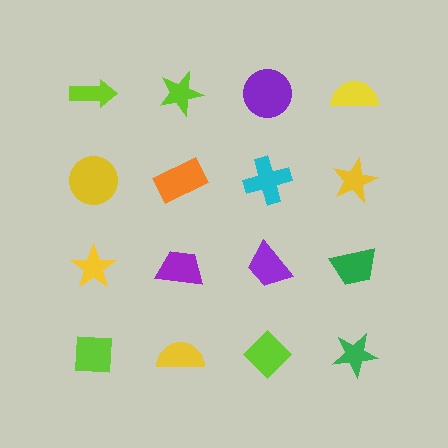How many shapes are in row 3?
4 shapes.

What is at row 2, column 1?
A yellow circle.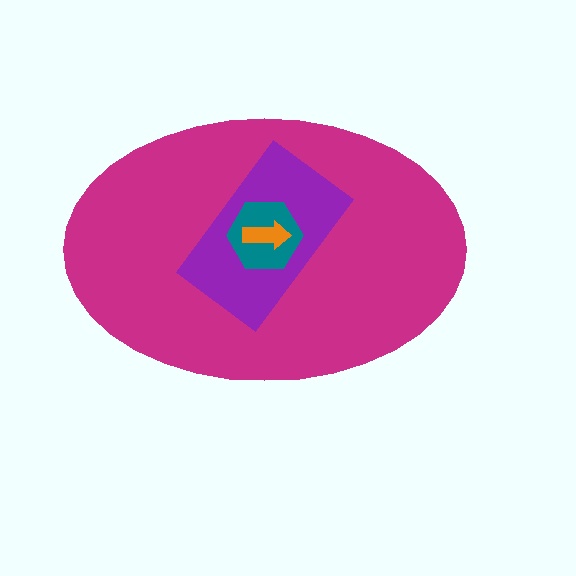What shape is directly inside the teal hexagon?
The orange arrow.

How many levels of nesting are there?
4.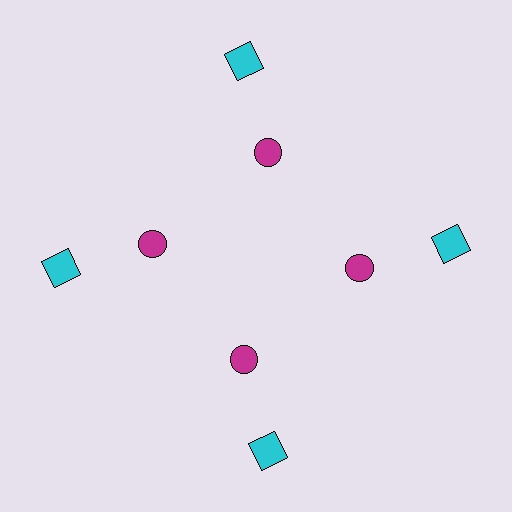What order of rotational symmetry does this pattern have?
This pattern has 4-fold rotational symmetry.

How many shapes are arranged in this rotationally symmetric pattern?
There are 8 shapes, arranged in 4 groups of 2.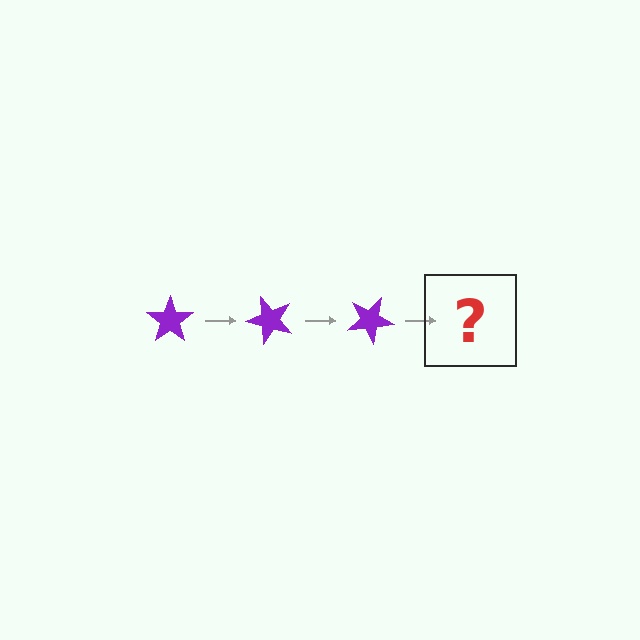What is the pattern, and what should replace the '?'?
The pattern is that the star rotates 50 degrees each step. The '?' should be a purple star rotated 150 degrees.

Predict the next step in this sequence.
The next step is a purple star rotated 150 degrees.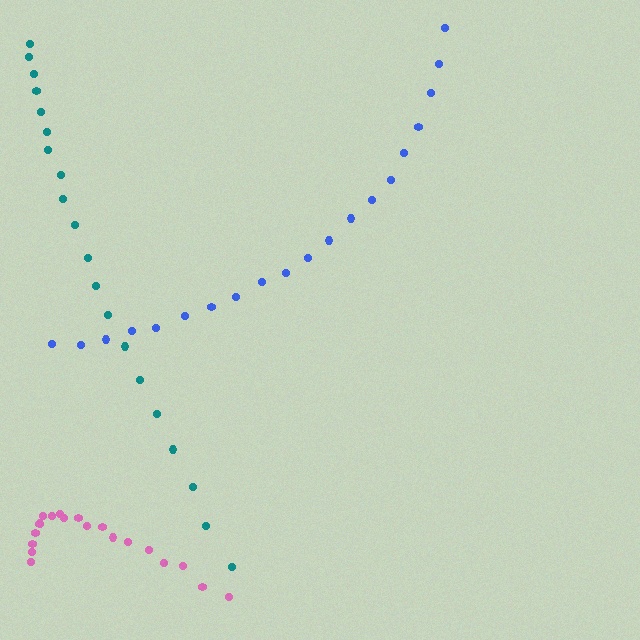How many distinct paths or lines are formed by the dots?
There are 3 distinct paths.